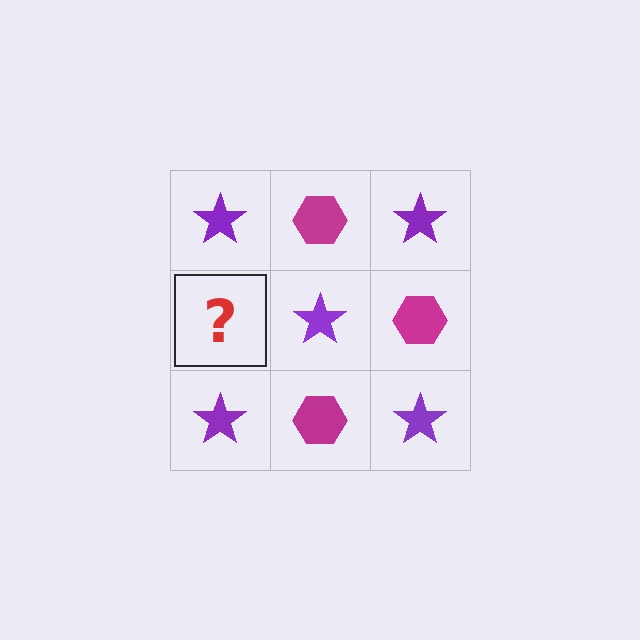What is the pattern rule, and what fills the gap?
The rule is that it alternates purple star and magenta hexagon in a checkerboard pattern. The gap should be filled with a magenta hexagon.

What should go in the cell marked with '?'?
The missing cell should contain a magenta hexagon.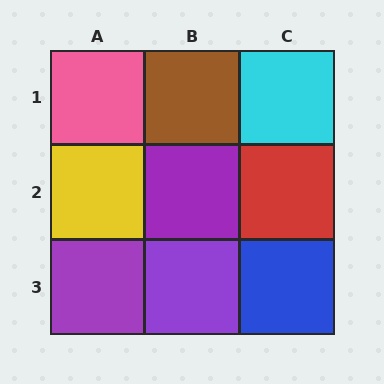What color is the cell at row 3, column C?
Blue.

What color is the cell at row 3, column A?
Purple.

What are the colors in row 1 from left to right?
Pink, brown, cyan.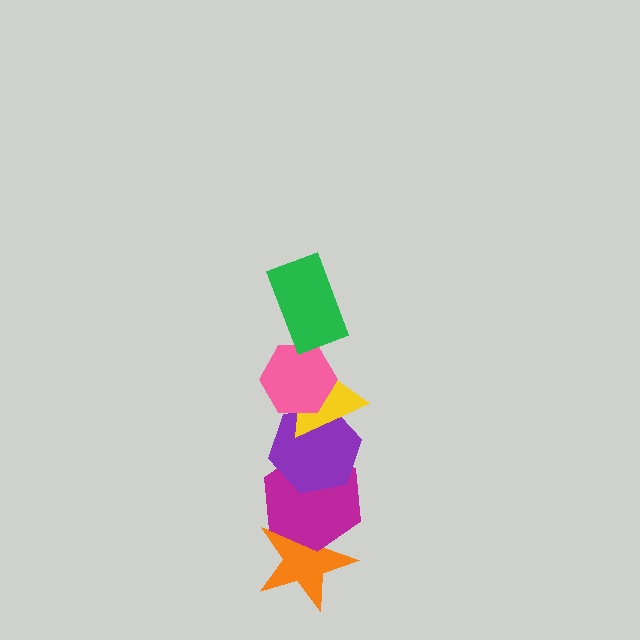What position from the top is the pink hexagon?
The pink hexagon is 2nd from the top.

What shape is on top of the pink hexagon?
The green rectangle is on top of the pink hexagon.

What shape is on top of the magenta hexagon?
The purple hexagon is on top of the magenta hexagon.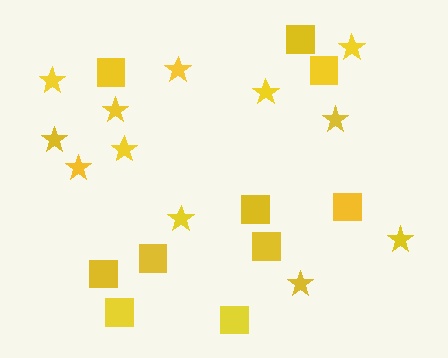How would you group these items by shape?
There are 2 groups: one group of stars (12) and one group of squares (10).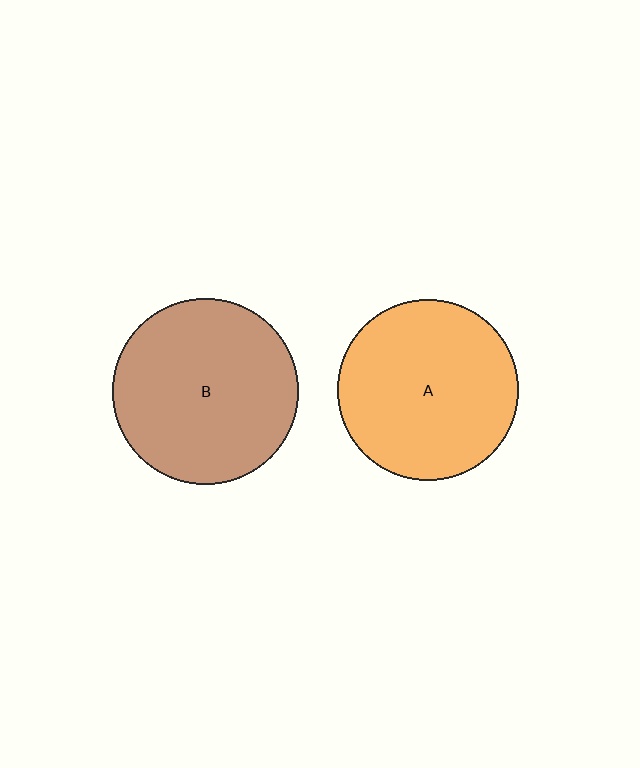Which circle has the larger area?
Circle B (brown).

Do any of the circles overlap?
No, none of the circles overlap.